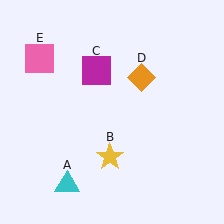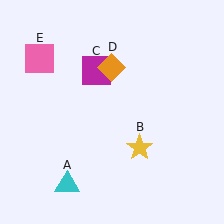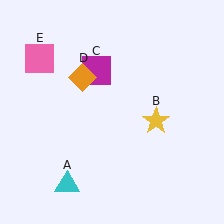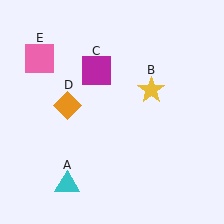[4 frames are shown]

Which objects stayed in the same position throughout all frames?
Cyan triangle (object A) and magenta square (object C) and pink square (object E) remained stationary.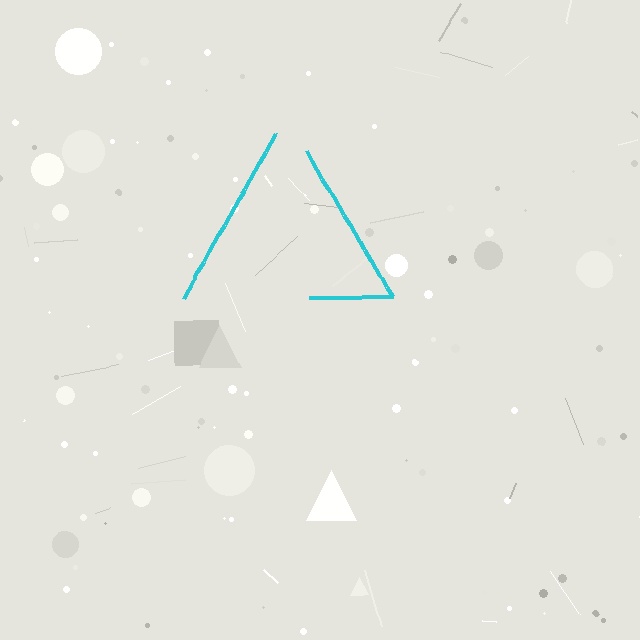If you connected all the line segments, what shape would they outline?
They would outline a triangle.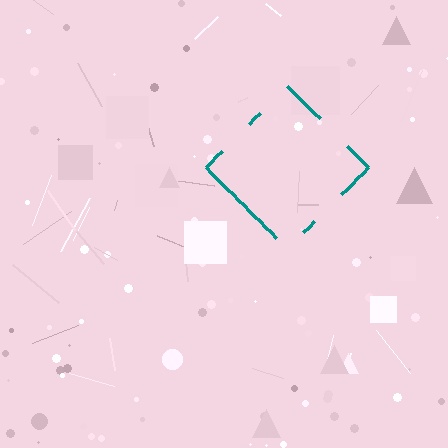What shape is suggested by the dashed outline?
The dashed outline suggests a diamond.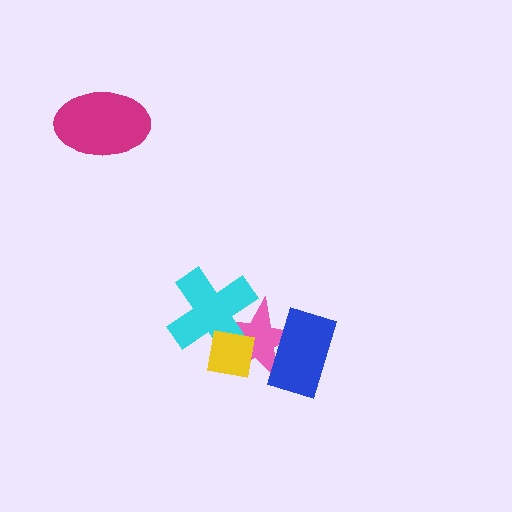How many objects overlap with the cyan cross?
2 objects overlap with the cyan cross.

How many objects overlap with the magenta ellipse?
0 objects overlap with the magenta ellipse.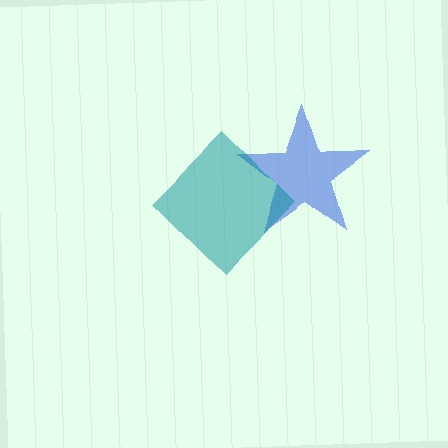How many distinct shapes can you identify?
There are 2 distinct shapes: a blue star, a teal diamond.